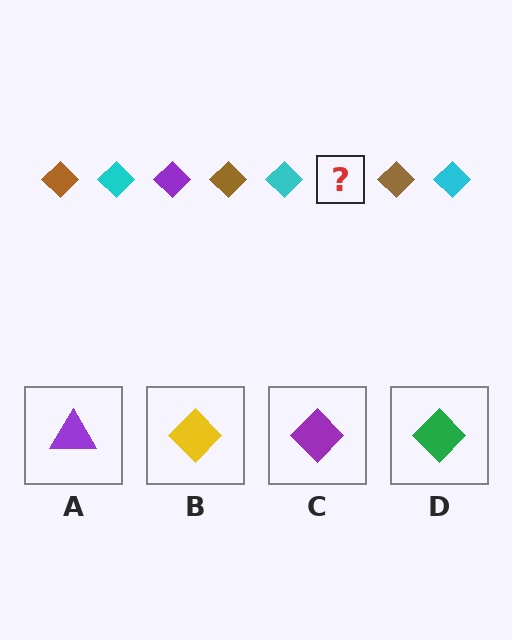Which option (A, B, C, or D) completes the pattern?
C.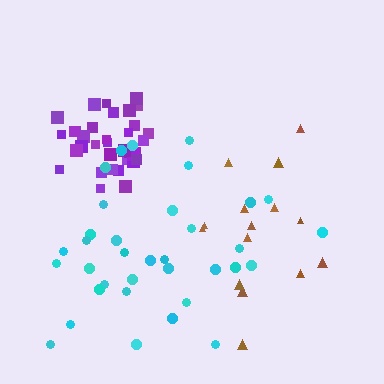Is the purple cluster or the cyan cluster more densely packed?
Purple.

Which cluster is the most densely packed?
Purple.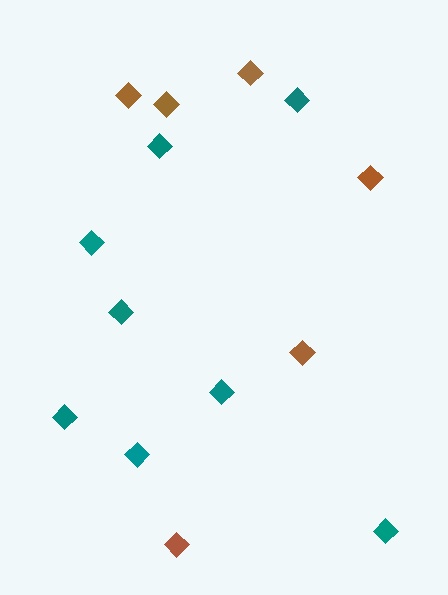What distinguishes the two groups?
There are 2 groups: one group of brown diamonds (6) and one group of teal diamonds (8).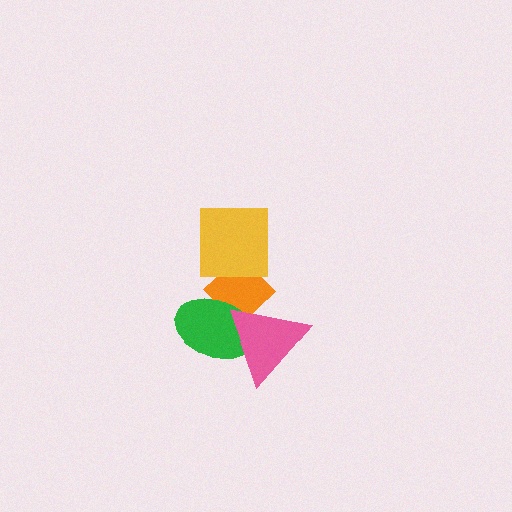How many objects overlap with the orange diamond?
3 objects overlap with the orange diamond.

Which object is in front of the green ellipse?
The pink triangle is in front of the green ellipse.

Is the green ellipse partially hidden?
Yes, it is partially covered by another shape.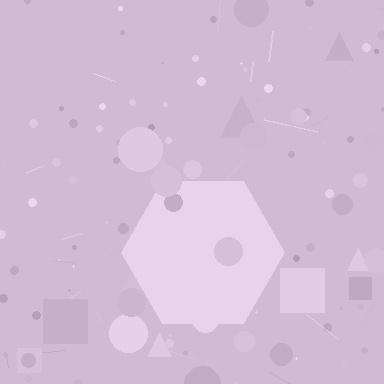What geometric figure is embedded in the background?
A hexagon is embedded in the background.